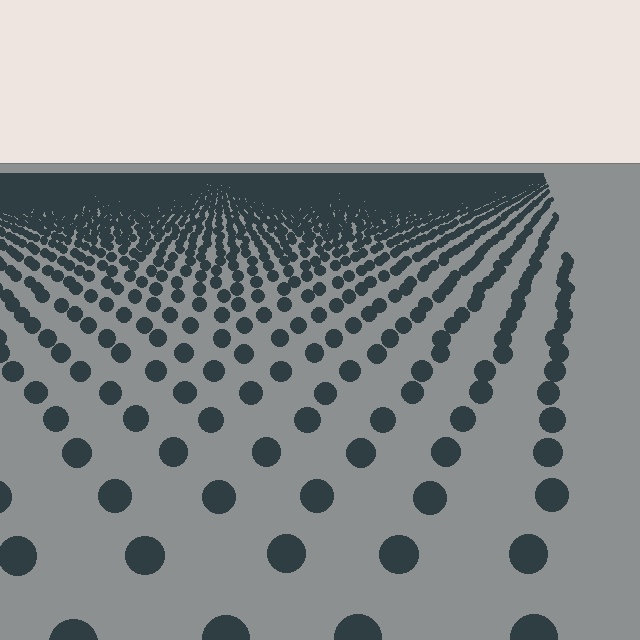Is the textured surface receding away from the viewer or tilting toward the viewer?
The surface is receding away from the viewer. Texture elements get smaller and denser toward the top.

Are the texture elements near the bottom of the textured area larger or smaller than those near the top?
Larger. Near the bottom, elements are closer to the viewer and appear at a bigger on-screen size.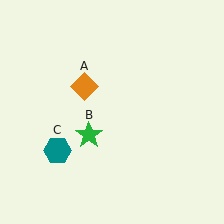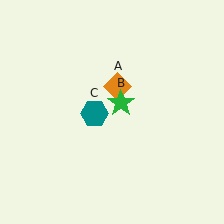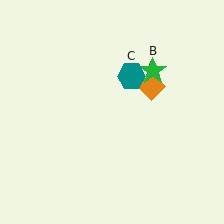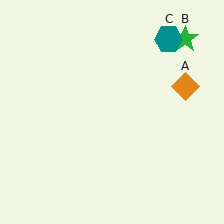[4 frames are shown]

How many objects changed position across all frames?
3 objects changed position: orange diamond (object A), green star (object B), teal hexagon (object C).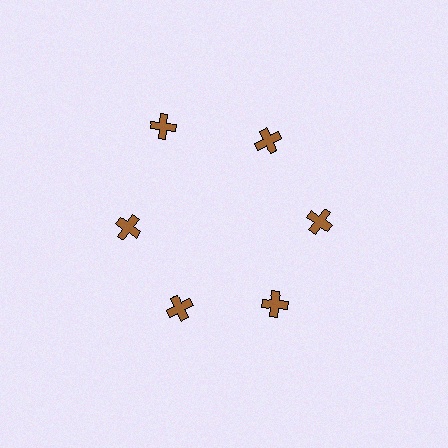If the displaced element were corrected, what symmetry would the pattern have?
It would have 6-fold rotational symmetry — the pattern would map onto itself every 60 degrees.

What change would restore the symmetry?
The symmetry would be restored by moving it inward, back onto the ring so that all 6 crosses sit at equal angles and equal distance from the center.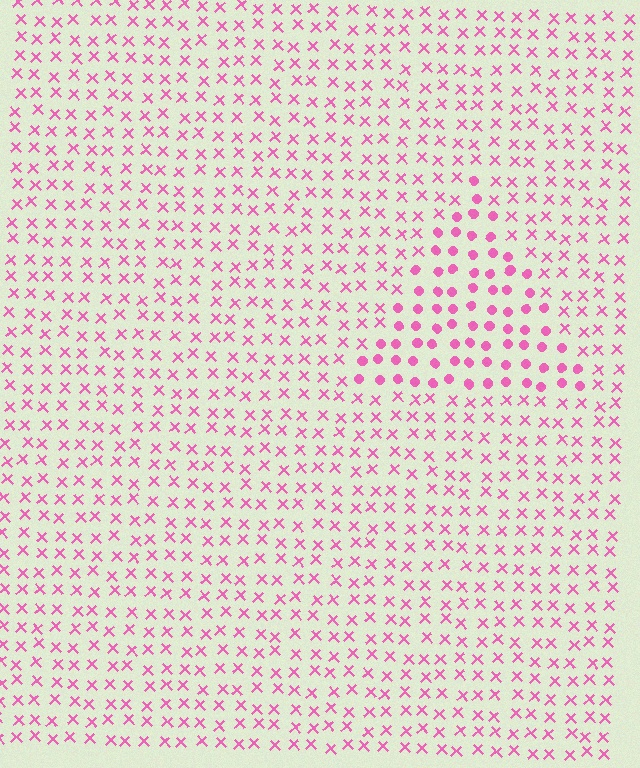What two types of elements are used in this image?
The image uses circles inside the triangle region and X marks outside it.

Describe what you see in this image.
The image is filled with small pink elements arranged in a uniform grid. A triangle-shaped region contains circles, while the surrounding area contains X marks. The boundary is defined purely by the change in element shape.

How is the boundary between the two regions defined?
The boundary is defined by a change in element shape: circles inside vs. X marks outside. All elements share the same color and spacing.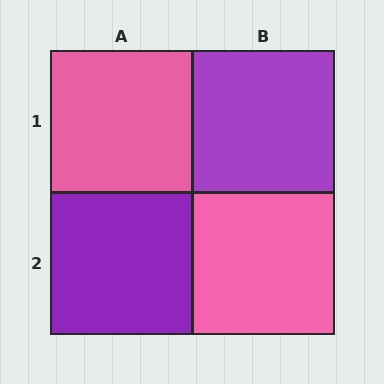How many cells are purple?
2 cells are purple.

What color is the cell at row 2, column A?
Purple.